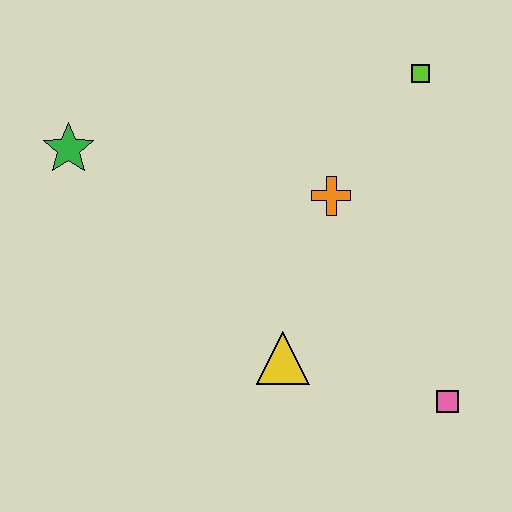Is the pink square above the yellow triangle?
No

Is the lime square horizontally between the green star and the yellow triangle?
No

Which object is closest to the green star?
The orange cross is closest to the green star.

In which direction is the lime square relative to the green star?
The lime square is to the right of the green star.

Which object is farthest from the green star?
The pink square is farthest from the green star.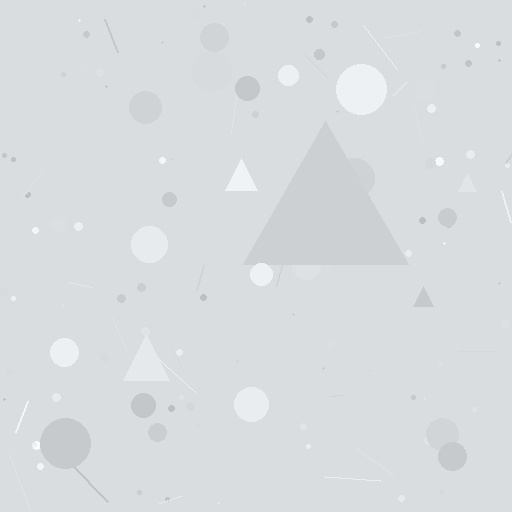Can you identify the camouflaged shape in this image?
The camouflaged shape is a triangle.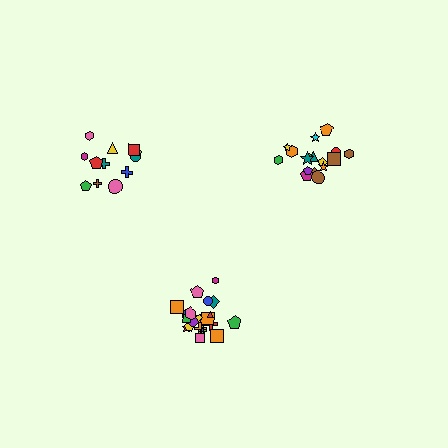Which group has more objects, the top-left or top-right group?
The top-right group.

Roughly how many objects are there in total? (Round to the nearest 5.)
Roughly 50 objects in total.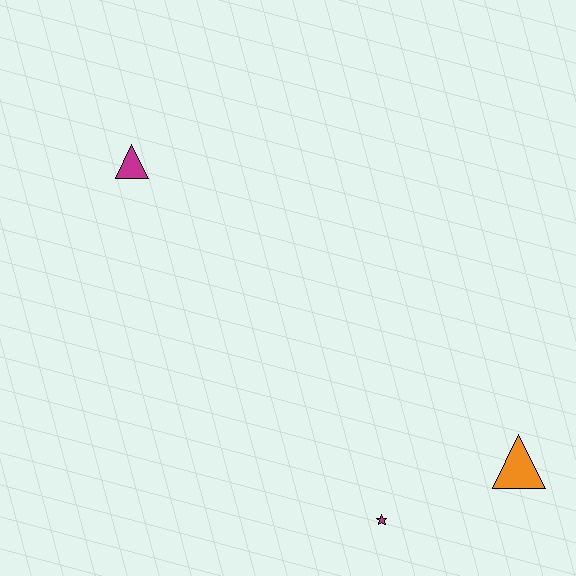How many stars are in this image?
There is 1 star.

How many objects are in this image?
There are 3 objects.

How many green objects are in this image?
There are no green objects.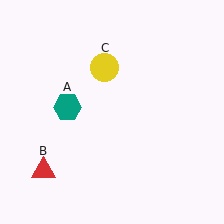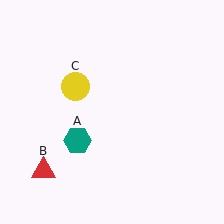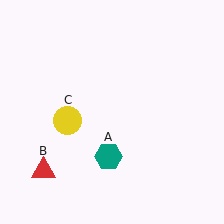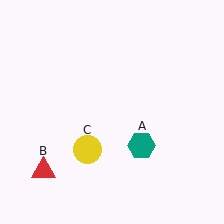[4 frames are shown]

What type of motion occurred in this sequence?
The teal hexagon (object A), yellow circle (object C) rotated counterclockwise around the center of the scene.